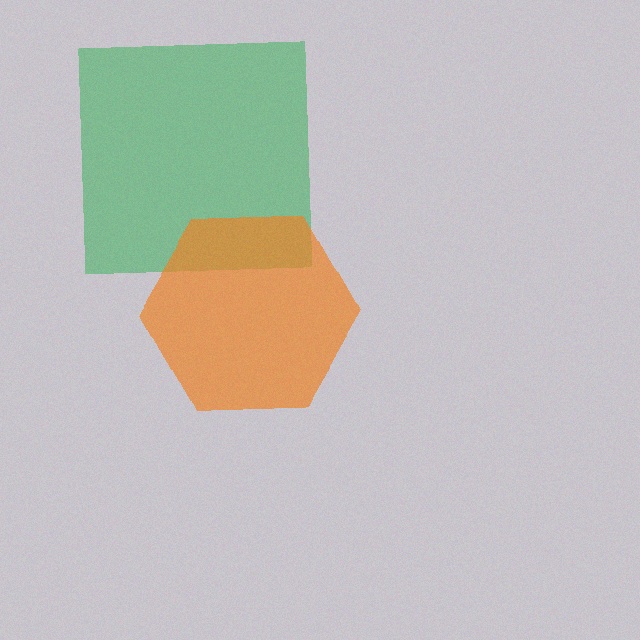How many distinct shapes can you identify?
There are 2 distinct shapes: a green square, an orange hexagon.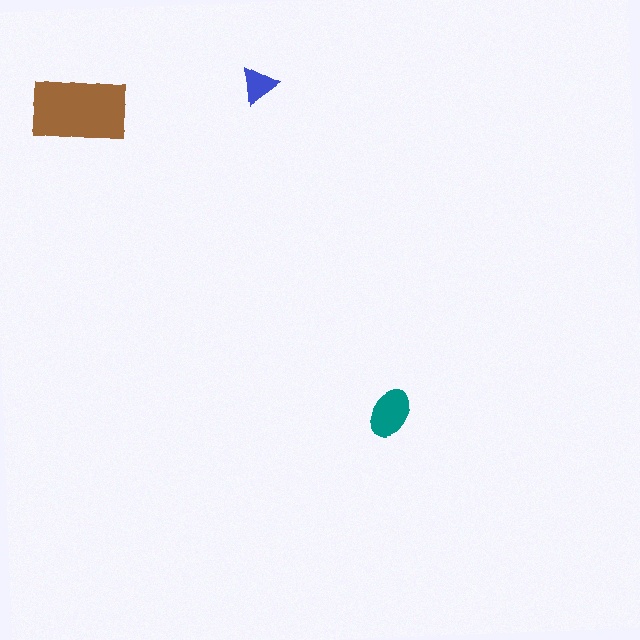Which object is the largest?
The brown rectangle.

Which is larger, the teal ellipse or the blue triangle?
The teal ellipse.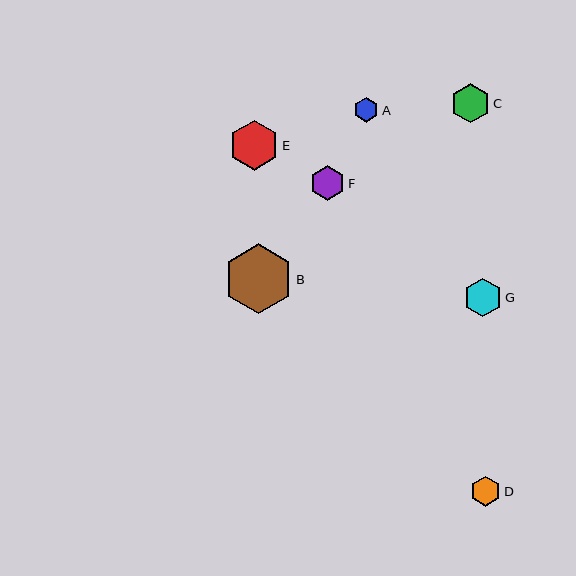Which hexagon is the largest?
Hexagon B is the largest with a size of approximately 70 pixels.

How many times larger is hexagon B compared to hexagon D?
Hexagon B is approximately 2.3 times the size of hexagon D.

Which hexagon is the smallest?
Hexagon A is the smallest with a size of approximately 25 pixels.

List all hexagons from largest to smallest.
From largest to smallest: B, E, C, G, F, D, A.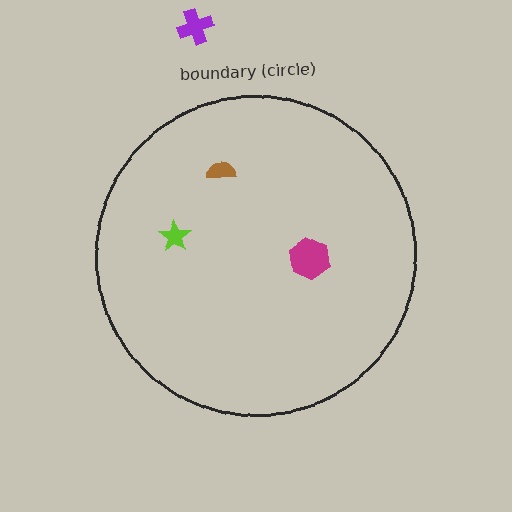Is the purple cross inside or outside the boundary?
Outside.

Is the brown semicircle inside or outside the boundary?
Inside.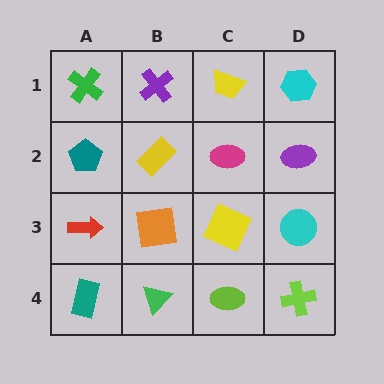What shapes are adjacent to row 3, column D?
A purple ellipse (row 2, column D), a lime cross (row 4, column D), a yellow square (row 3, column C).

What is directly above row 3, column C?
A magenta ellipse.